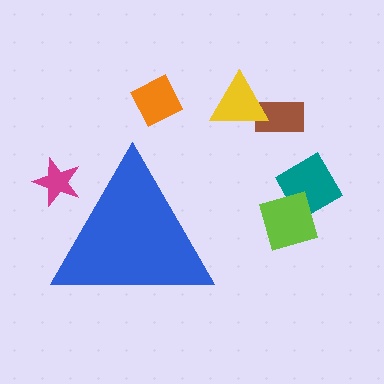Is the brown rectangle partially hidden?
No, the brown rectangle is fully visible.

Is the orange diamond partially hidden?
No, the orange diamond is fully visible.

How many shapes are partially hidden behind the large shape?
1 shape is partially hidden.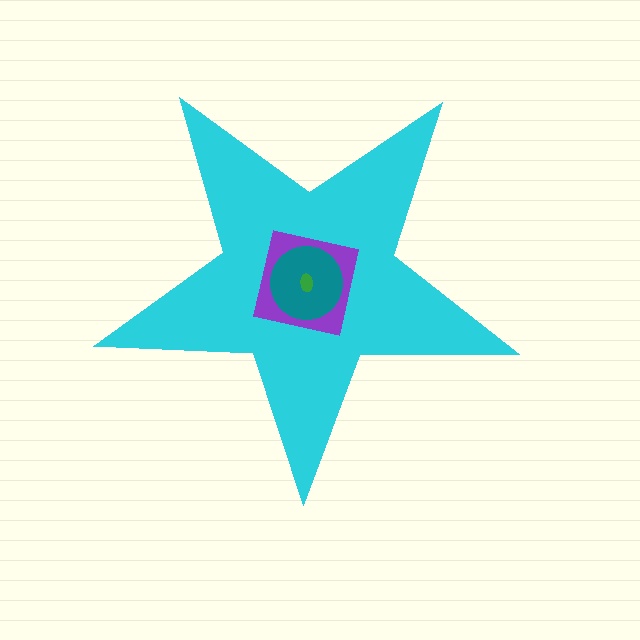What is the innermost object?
The green ellipse.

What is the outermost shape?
The cyan star.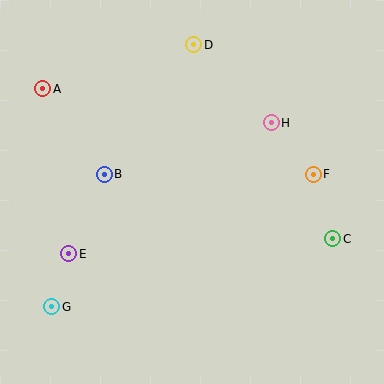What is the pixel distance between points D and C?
The distance between D and C is 239 pixels.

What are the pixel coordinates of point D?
Point D is at (194, 45).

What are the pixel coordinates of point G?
Point G is at (52, 307).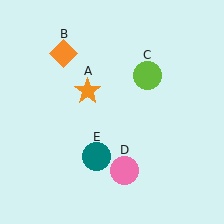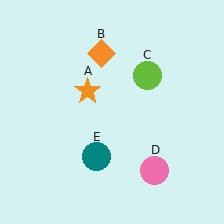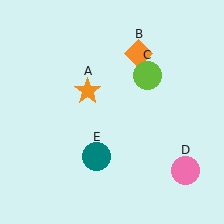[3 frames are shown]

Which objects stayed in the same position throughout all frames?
Orange star (object A) and lime circle (object C) and teal circle (object E) remained stationary.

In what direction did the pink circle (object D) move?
The pink circle (object D) moved right.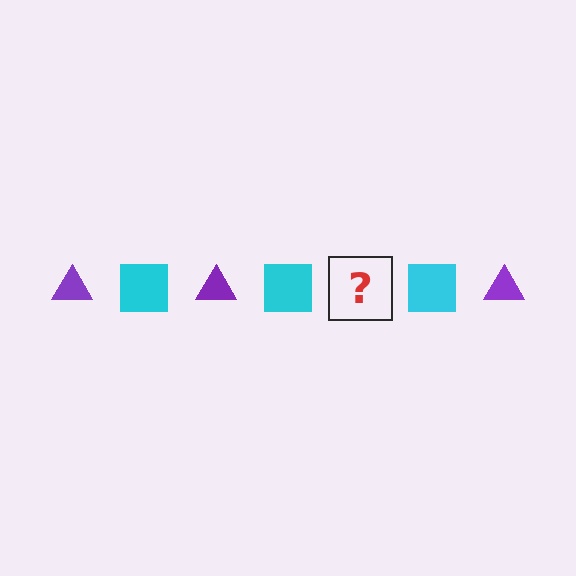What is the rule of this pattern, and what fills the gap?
The rule is that the pattern alternates between purple triangle and cyan square. The gap should be filled with a purple triangle.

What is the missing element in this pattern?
The missing element is a purple triangle.